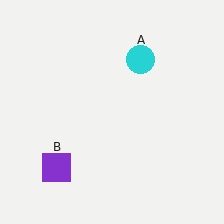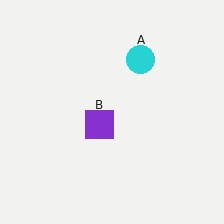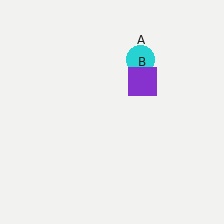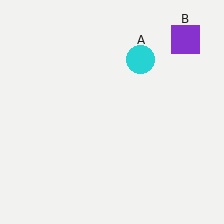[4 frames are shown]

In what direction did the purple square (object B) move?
The purple square (object B) moved up and to the right.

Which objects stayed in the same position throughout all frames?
Cyan circle (object A) remained stationary.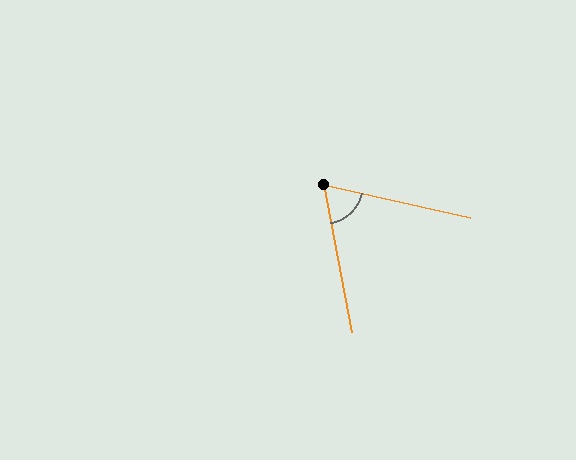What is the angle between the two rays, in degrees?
Approximately 67 degrees.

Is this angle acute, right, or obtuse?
It is acute.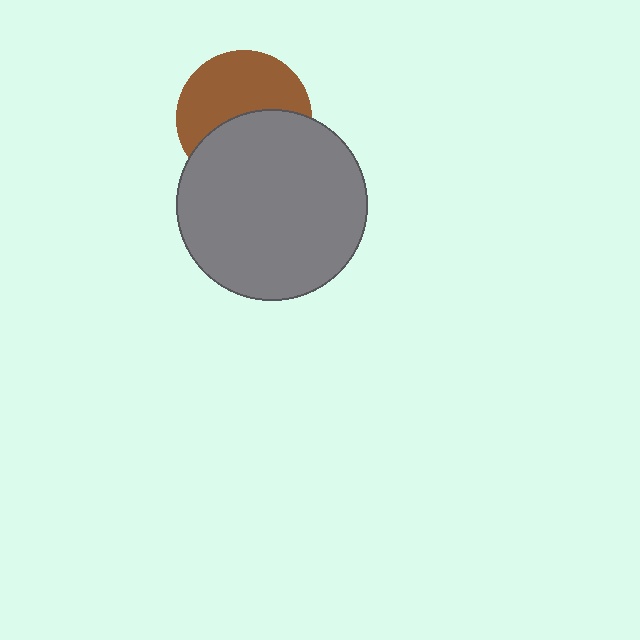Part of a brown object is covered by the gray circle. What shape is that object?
It is a circle.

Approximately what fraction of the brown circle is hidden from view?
Roughly 47% of the brown circle is hidden behind the gray circle.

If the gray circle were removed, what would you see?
You would see the complete brown circle.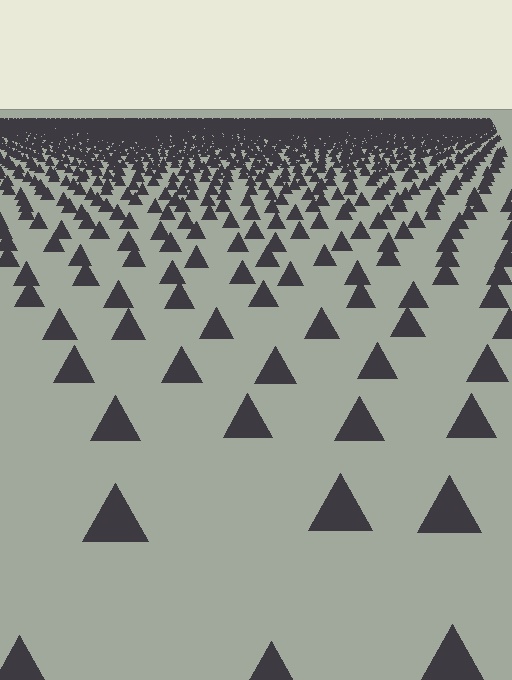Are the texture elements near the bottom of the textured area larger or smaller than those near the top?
Larger. Near the bottom, elements are closer to the viewer and appear at a bigger on-screen size.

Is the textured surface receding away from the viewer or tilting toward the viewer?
The surface is receding away from the viewer. Texture elements get smaller and denser toward the top.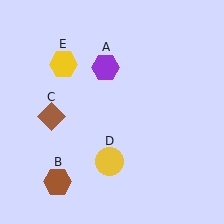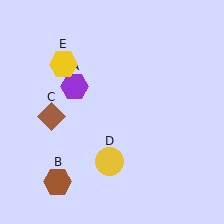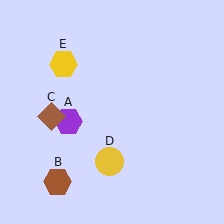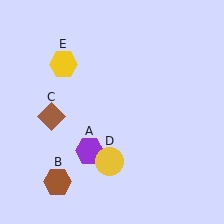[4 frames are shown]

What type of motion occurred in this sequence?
The purple hexagon (object A) rotated counterclockwise around the center of the scene.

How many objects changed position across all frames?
1 object changed position: purple hexagon (object A).